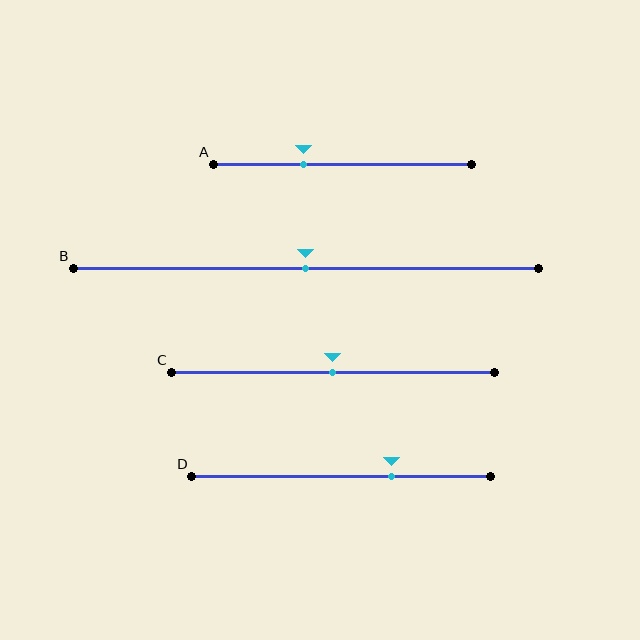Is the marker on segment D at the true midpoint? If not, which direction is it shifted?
No, the marker on segment D is shifted to the right by about 17% of the segment length.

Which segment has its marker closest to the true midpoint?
Segment B has its marker closest to the true midpoint.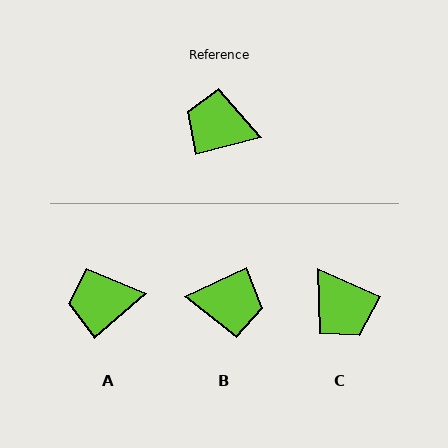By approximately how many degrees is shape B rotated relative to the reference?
Approximately 169 degrees clockwise.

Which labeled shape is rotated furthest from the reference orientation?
B, about 169 degrees away.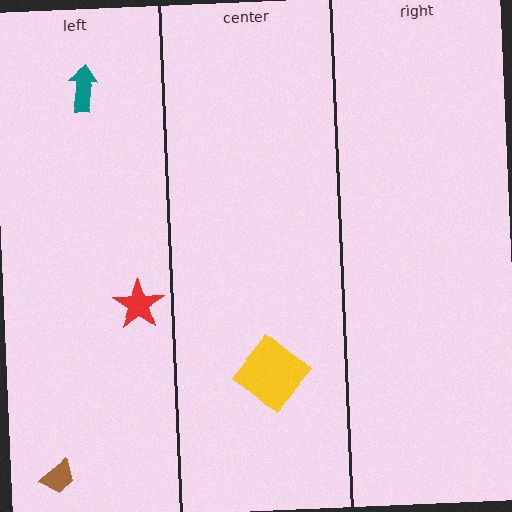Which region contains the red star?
The left region.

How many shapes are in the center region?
1.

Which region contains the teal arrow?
The left region.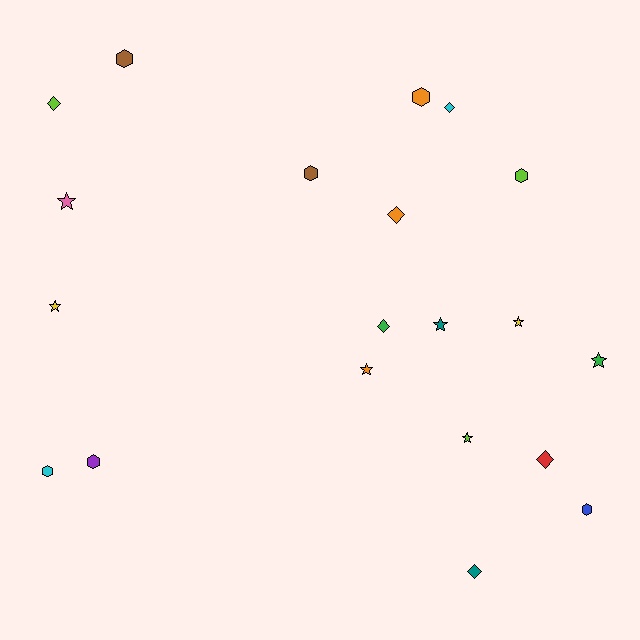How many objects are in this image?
There are 20 objects.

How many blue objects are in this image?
There is 1 blue object.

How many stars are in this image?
There are 7 stars.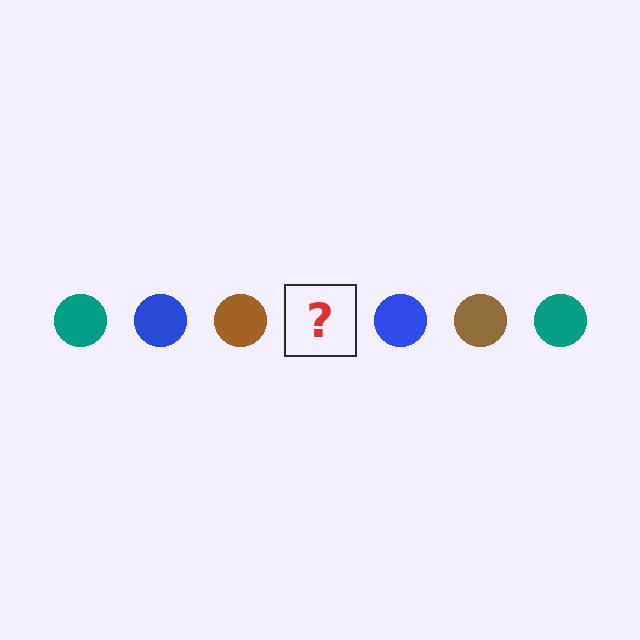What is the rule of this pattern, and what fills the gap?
The rule is that the pattern cycles through teal, blue, brown circles. The gap should be filled with a teal circle.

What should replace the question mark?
The question mark should be replaced with a teal circle.